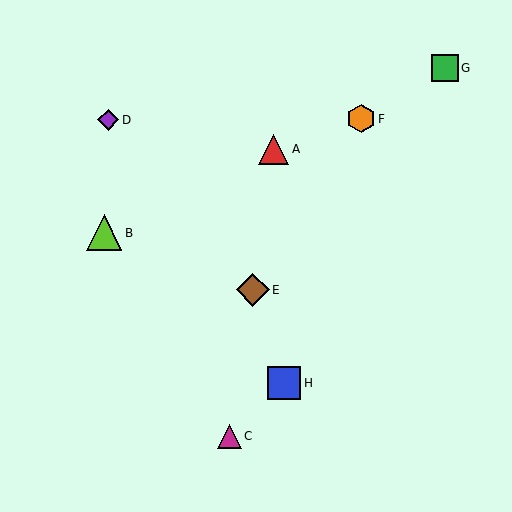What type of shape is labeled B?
Shape B is a lime triangle.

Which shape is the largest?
The lime triangle (labeled B) is the largest.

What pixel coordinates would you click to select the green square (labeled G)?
Click at (445, 68) to select the green square G.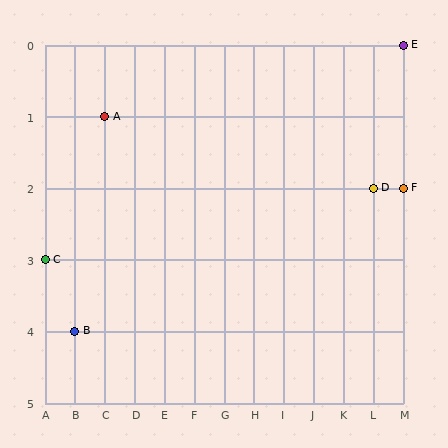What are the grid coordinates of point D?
Point D is at grid coordinates (L, 2).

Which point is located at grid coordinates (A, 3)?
Point C is at (A, 3).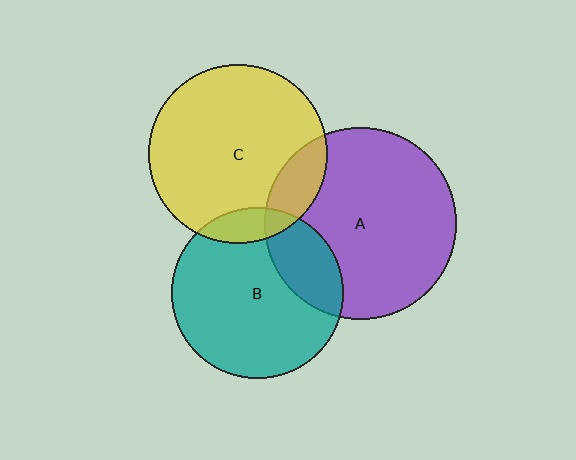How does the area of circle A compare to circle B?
Approximately 1.3 times.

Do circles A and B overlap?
Yes.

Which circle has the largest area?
Circle A (purple).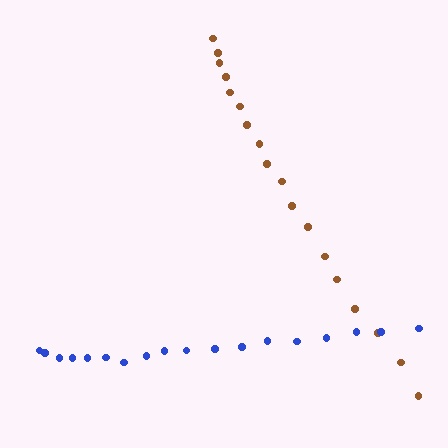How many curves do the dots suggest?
There are 2 distinct paths.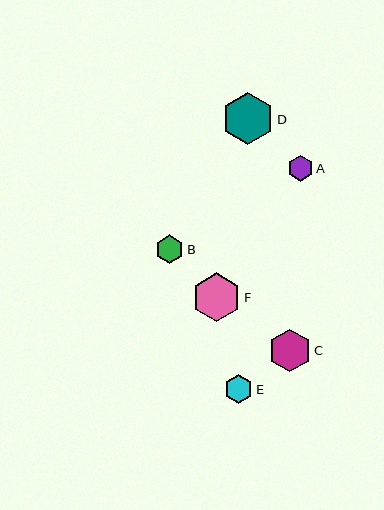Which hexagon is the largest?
Hexagon D is the largest with a size of approximately 52 pixels.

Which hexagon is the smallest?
Hexagon A is the smallest with a size of approximately 26 pixels.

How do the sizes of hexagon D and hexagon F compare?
Hexagon D and hexagon F are approximately the same size.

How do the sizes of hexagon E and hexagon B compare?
Hexagon E and hexagon B are approximately the same size.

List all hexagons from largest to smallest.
From largest to smallest: D, F, C, E, B, A.